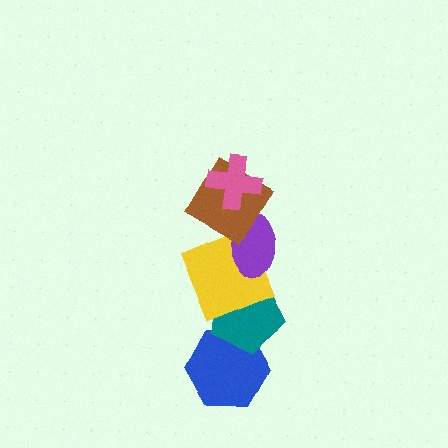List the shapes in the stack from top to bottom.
From top to bottom: the pink cross, the brown diamond, the purple ellipse, the yellow square, the teal pentagon, the blue hexagon.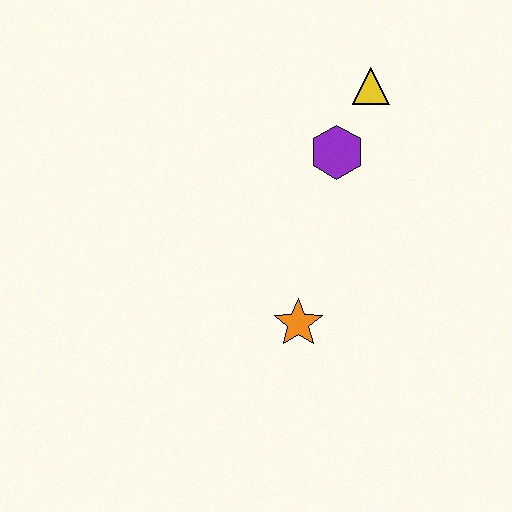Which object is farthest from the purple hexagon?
The orange star is farthest from the purple hexagon.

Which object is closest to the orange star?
The purple hexagon is closest to the orange star.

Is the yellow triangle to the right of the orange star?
Yes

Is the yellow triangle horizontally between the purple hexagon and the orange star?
No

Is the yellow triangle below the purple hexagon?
No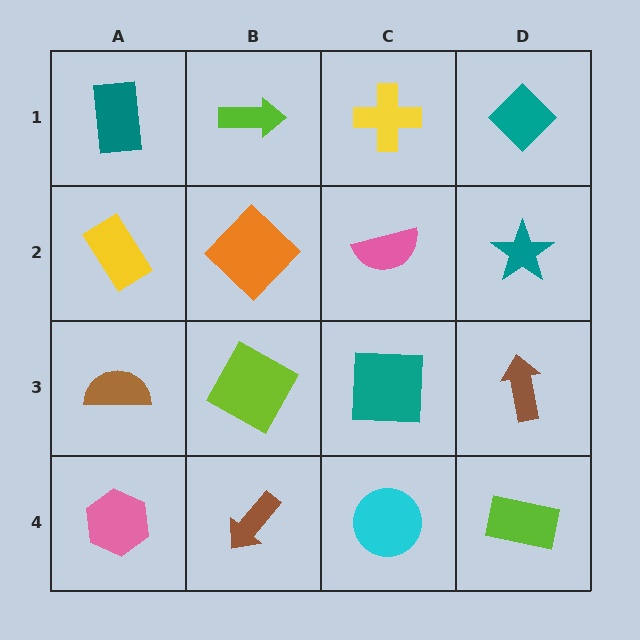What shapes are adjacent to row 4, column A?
A brown semicircle (row 3, column A), a brown arrow (row 4, column B).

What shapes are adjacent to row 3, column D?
A teal star (row 2, column D), a lime rectangle (row 4, column D), a teal square (row 3, column C).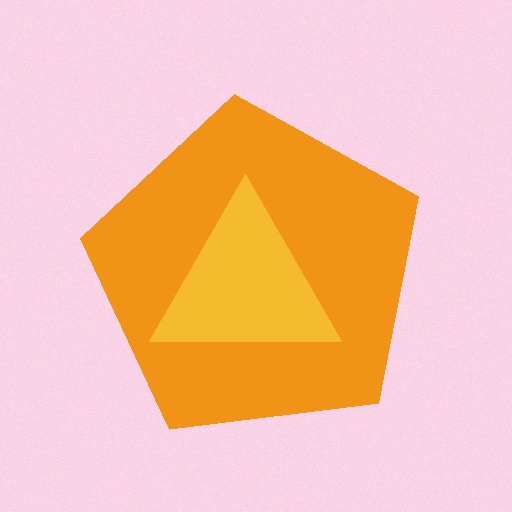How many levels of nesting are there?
2.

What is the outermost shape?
The orange pentagon.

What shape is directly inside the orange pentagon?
The yellow triangle.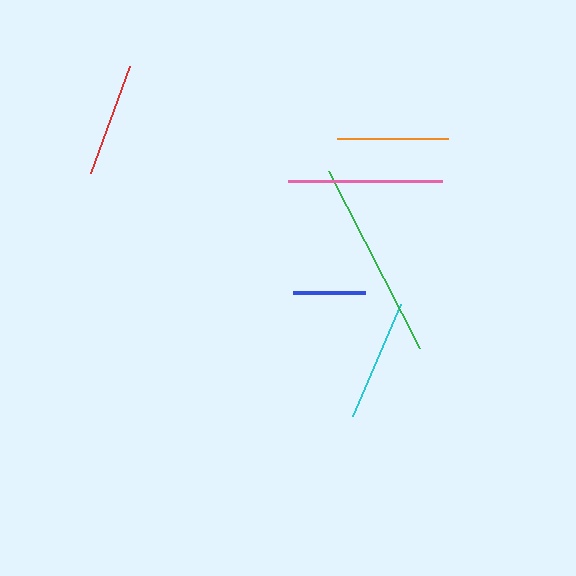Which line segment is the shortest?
The blue line is the shortest at approximately 72 pixels.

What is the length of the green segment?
The green segment is approximately 199 pixels long.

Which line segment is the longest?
The green line is the longest at approximately 199 pixels.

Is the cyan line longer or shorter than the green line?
The green line is longer than the cyan line.